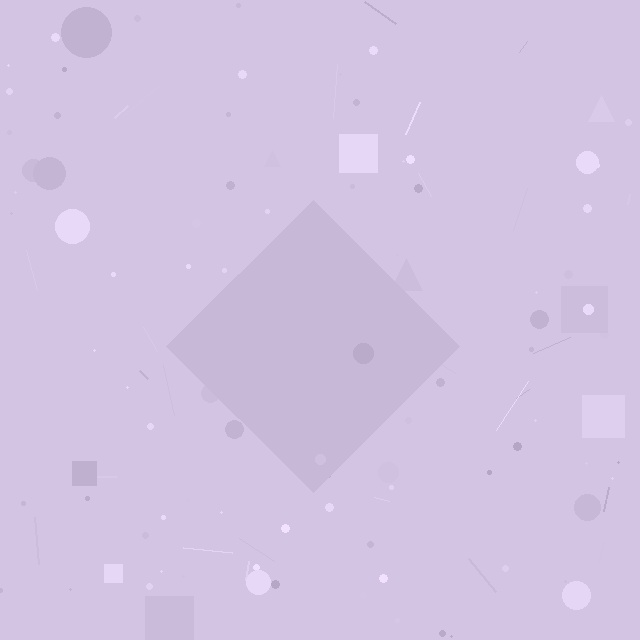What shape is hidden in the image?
A diamond is hidden in the image.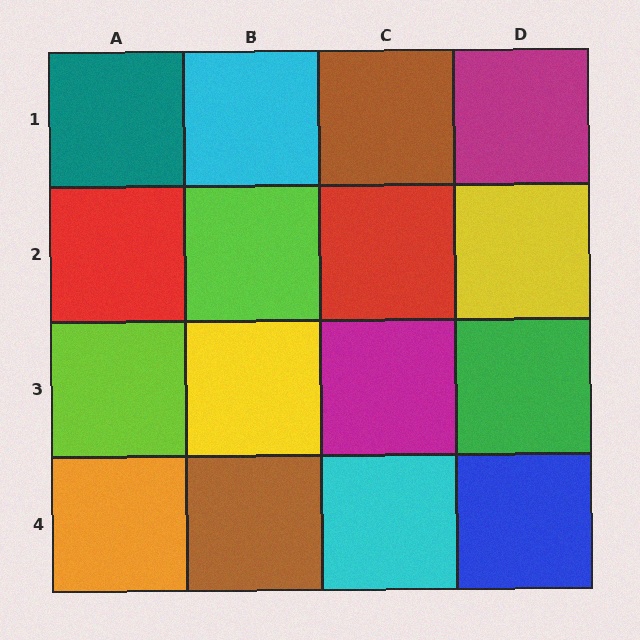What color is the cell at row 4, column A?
Orange.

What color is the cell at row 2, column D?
Yellow.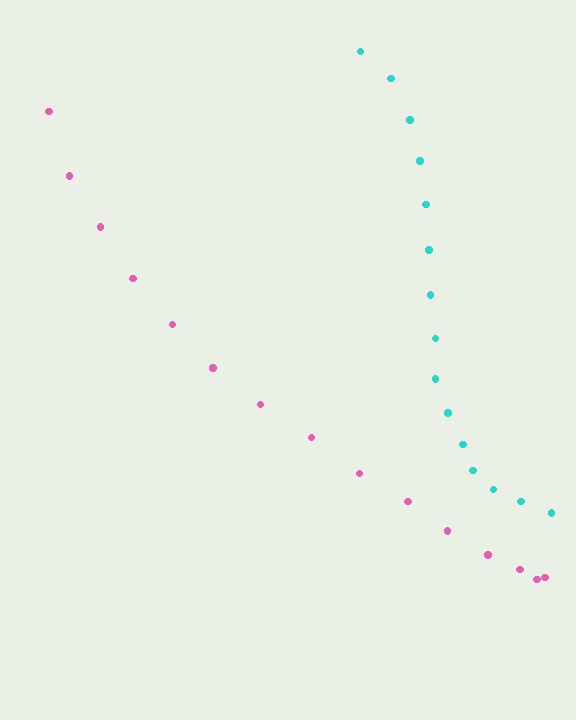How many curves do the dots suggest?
There are 2 distinct paths.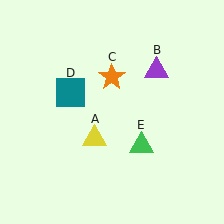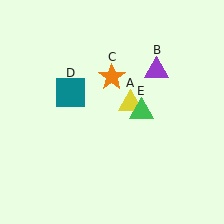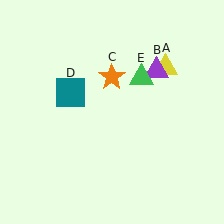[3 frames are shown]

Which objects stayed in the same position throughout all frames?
Purple triangle (object B) and orange star (object C) and teal square (object D) remained stationary.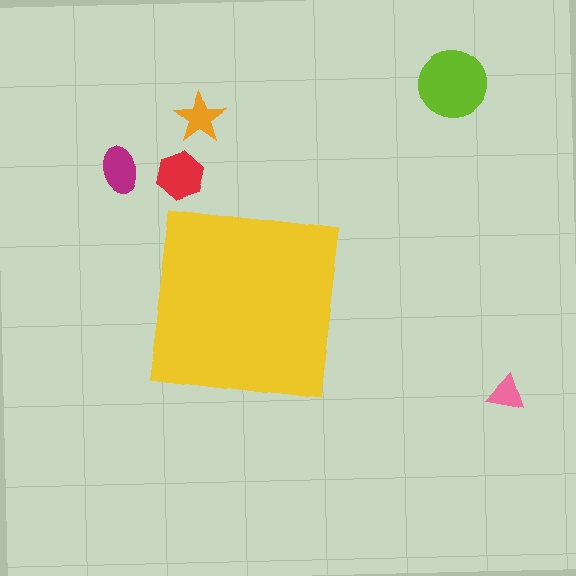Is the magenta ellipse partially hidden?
No, the magenta ellipse is fully visible.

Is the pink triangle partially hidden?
No, the pink triangle is fully visible.